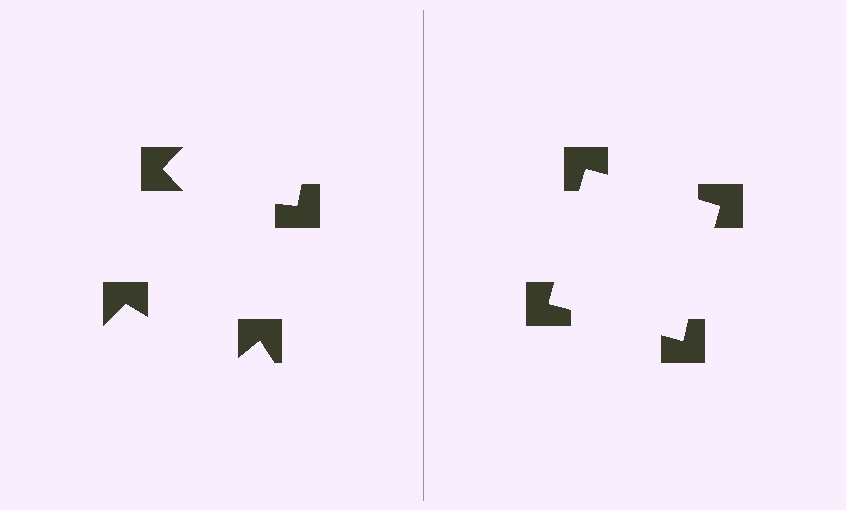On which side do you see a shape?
An illusory square appears on the right side. On the left side the wedge cuts are rotated, so no coherent shape forms.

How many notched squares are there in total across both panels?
8 — 4 on each side.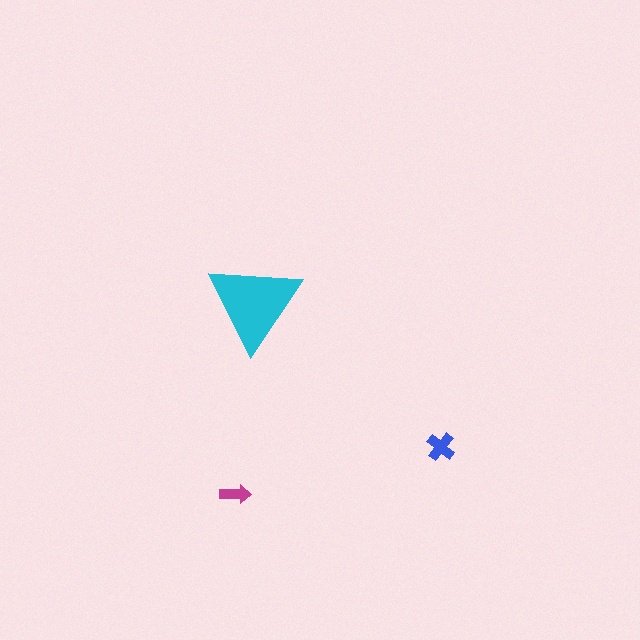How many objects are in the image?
There are 3 objects in the image.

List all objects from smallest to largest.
The magenta arrow, the blue cross, the cyan triangle.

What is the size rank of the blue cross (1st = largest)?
2nd.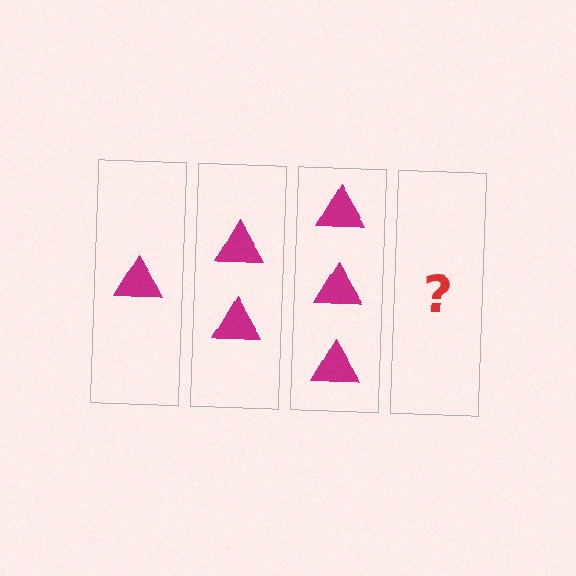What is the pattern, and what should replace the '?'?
The pattern is that each step adds one more triangle. The '?' should be 4 triangles.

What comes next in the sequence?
The next element should be 4 triangles.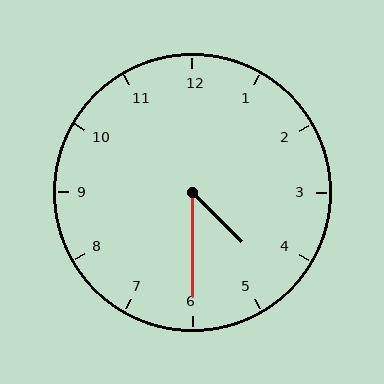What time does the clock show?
4:30.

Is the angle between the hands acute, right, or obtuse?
It is acute.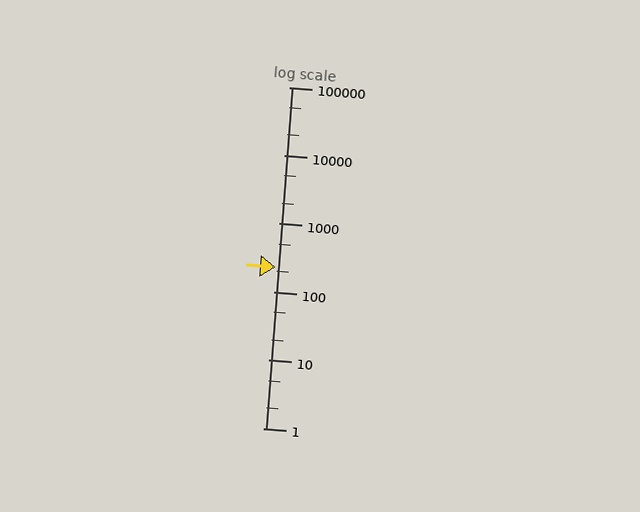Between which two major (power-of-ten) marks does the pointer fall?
The pointer is between 100 and 1000.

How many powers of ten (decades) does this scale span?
The scale spans 5 decades, from 1 to 100000.